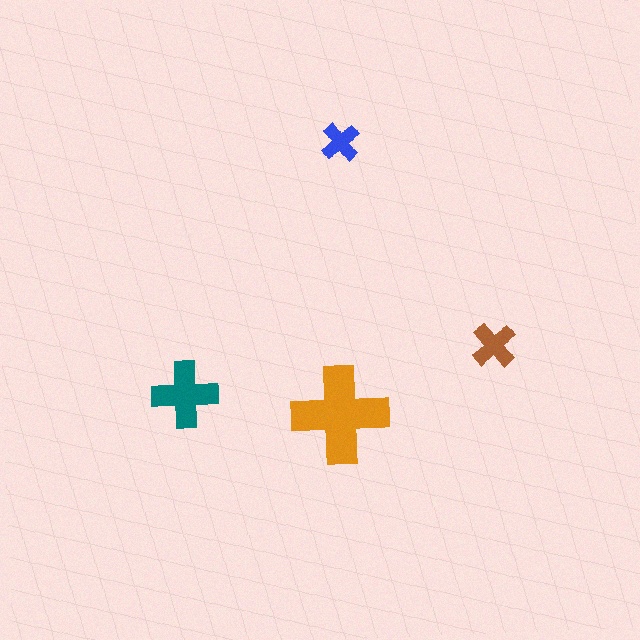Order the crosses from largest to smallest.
the orange one, the teal one, the brown one, the blue one.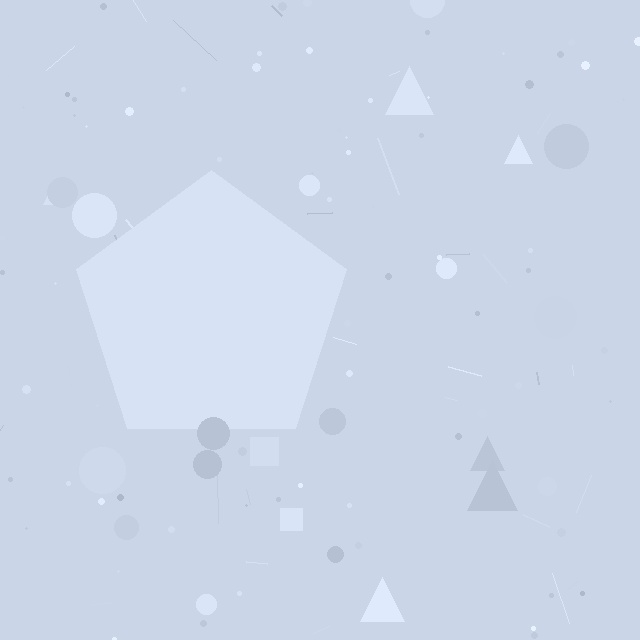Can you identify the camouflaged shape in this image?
The camouflaged shape is a pentagon.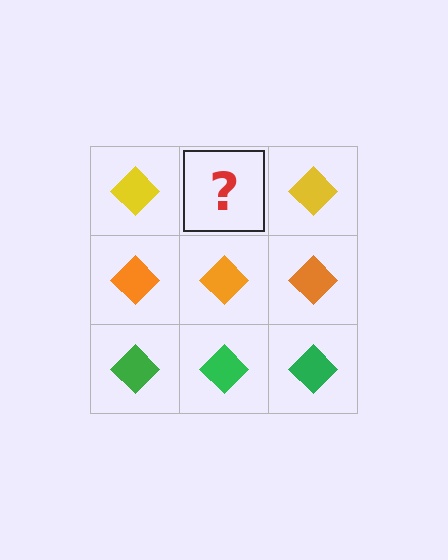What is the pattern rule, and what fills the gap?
The rule is that each row has a consistent color. The gap should be filled with a yellow diamond.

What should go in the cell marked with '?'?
The missing cell should contain a yellow diamond.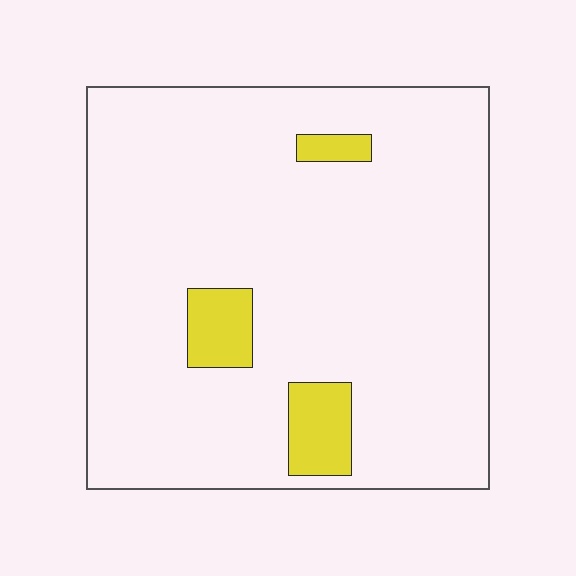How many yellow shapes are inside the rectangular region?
3.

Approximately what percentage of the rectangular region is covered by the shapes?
Approximately 10%.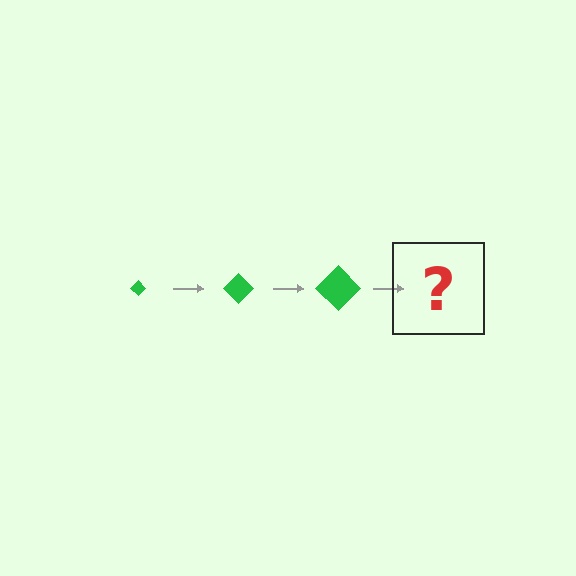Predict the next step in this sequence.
The next step is a green diamond, larger than the previous one.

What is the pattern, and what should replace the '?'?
The pattern is that the diamond gets progressively larger each step. The '?' should be a green diamond, larger than the previous one.